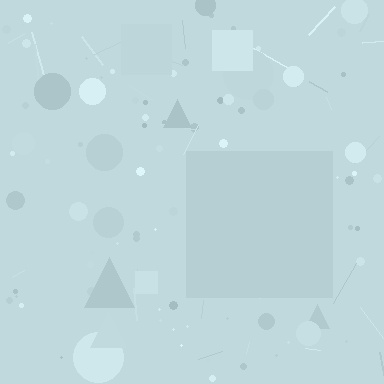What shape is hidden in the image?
A square is hidden in the image.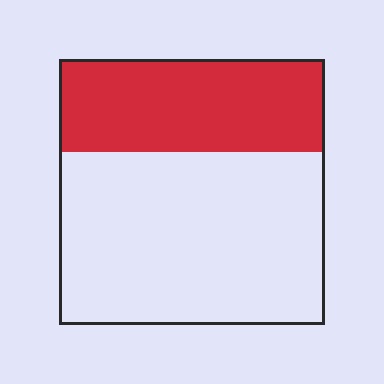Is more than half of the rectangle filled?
No.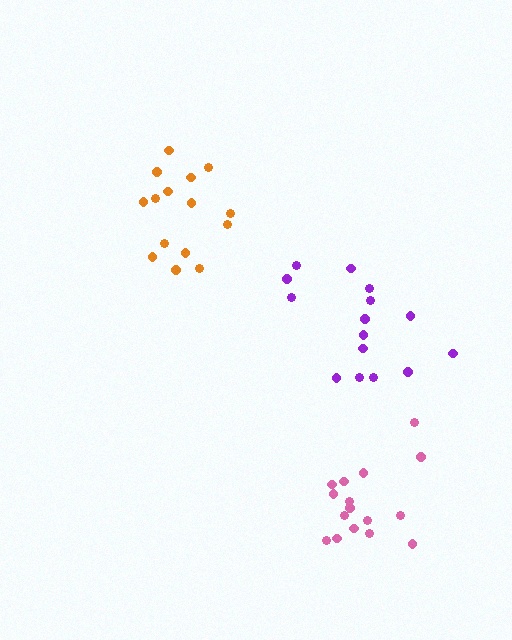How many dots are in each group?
Group 1: 16 dots, Group 2: 15 dots, Group 3: 15 dots (46 total).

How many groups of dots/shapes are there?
There are 3 groups.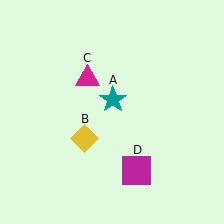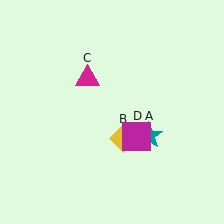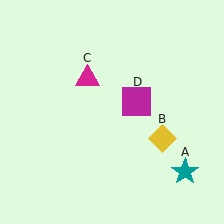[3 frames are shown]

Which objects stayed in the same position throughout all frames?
Magenta triangle (object C) remained stationary.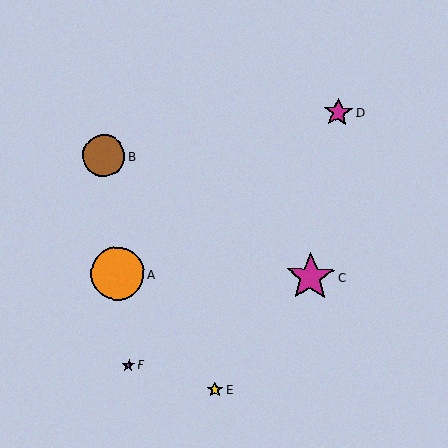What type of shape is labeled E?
Shape E is a yellow star.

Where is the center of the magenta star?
The center of the magenta star is at (338, 112).